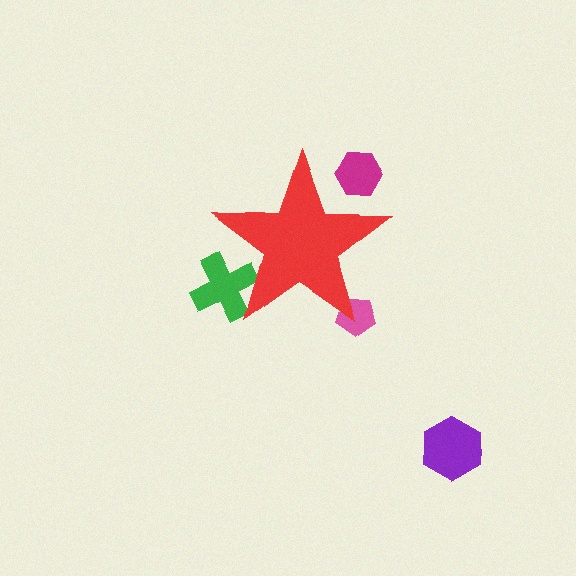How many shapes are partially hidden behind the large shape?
3 shapes are partially hidden.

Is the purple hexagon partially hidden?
No, the purple hexagon is fully visible.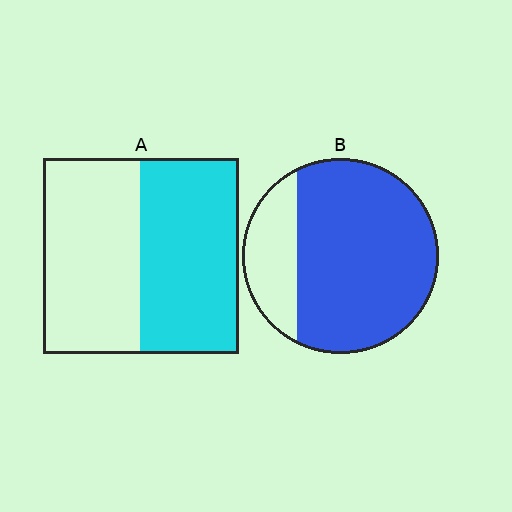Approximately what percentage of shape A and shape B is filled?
A is approximately 50% and B is approximately 75%.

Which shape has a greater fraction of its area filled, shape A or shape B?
Shape B.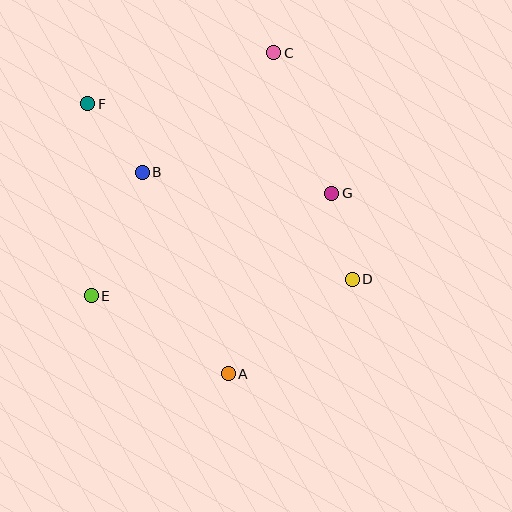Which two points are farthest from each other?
Points A and C are farthest from each other.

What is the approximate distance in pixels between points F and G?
The distance between F and G is approximately 260 pixels.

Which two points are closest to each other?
Points B and F are closest to each other.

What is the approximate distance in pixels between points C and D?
The distance between C and D is approximately 239 pixels.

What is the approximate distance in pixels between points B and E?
The distance between B and E is approximately 134 pixels.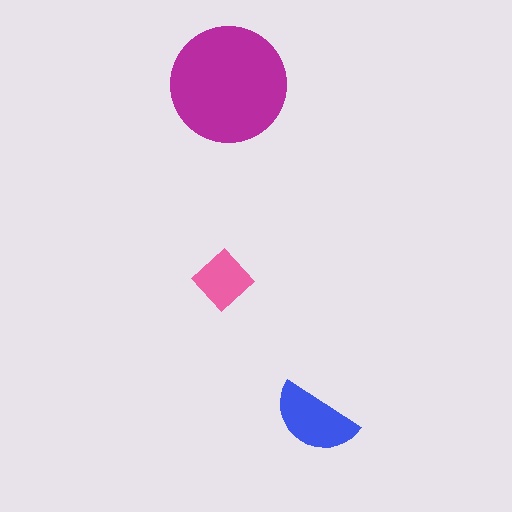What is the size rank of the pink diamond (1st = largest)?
3rd.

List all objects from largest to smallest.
The magenta circle, the blue semicircle, the pink diamond.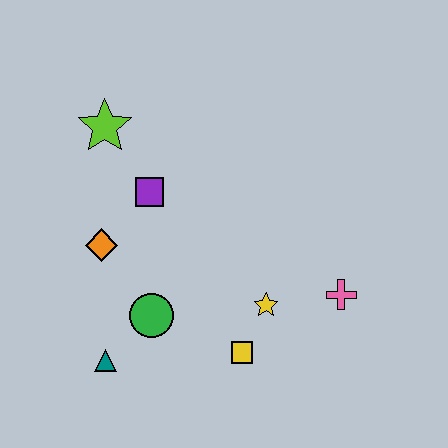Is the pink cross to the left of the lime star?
No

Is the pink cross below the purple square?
Yes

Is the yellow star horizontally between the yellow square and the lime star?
No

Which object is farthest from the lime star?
The pink cross is farthest from the lime star.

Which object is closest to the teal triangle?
The green circle is closest to the teal triangle.